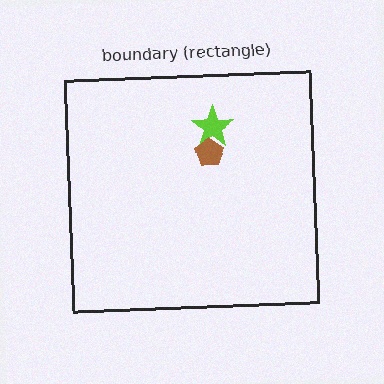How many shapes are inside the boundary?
2 inside, 0 outside.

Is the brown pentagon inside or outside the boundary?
Inside.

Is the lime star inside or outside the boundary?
Inside.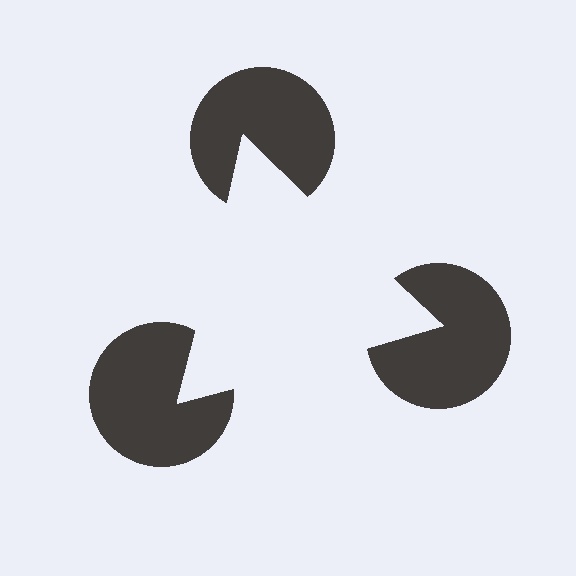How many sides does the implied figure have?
3 sides.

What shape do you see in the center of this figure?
An illusory triangle — its edges are inferred from the aligned wedge cuts in the pac-man discs, not physically drawn.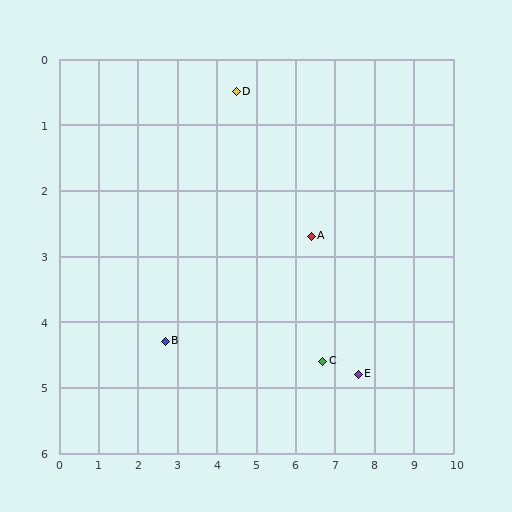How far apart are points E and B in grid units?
Points E and B are about 4.9 grid units apart.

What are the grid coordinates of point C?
Point C is at approximately (6.7, 4.6).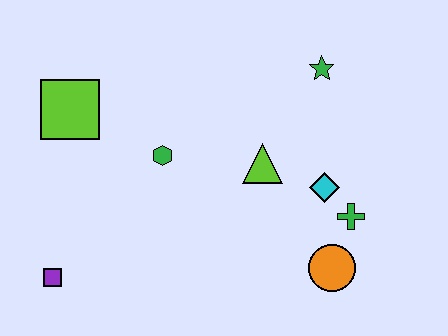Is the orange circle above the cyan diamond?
No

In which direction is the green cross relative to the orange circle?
The green cross is above the orange circle.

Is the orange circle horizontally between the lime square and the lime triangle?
No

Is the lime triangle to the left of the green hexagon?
No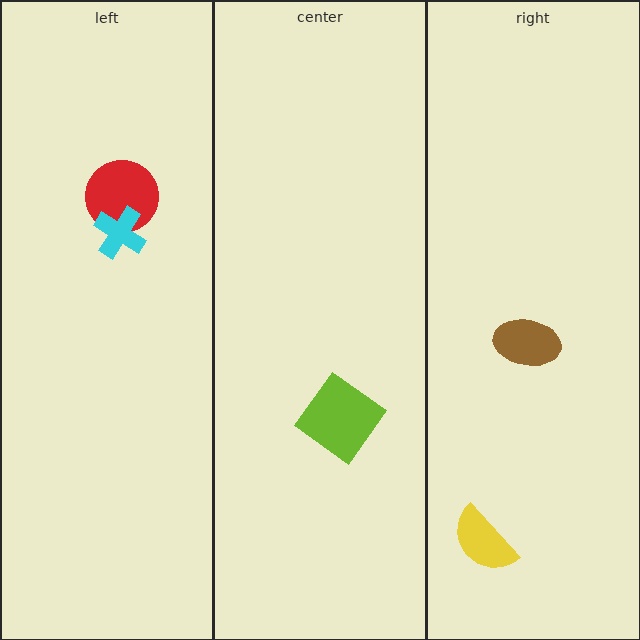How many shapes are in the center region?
1.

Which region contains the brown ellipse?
The right region.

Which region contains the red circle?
The left region.